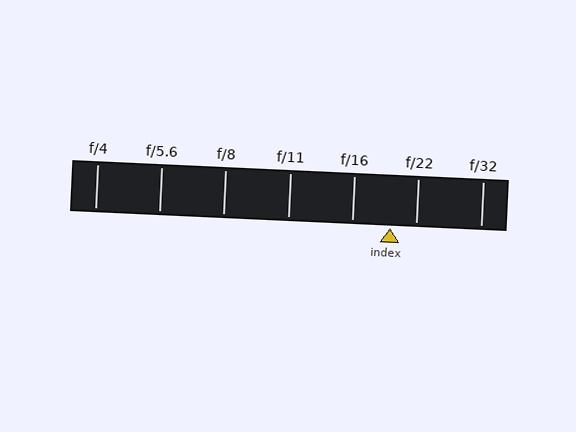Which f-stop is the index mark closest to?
The index mark is closest to f/22.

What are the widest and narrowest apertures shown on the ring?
The widest aperture shown is f/4 and the narrowest is f/32.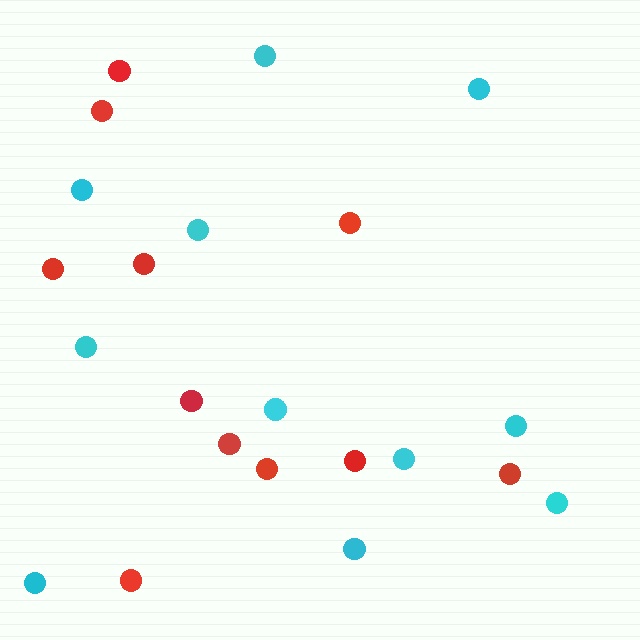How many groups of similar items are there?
There are 2 groups: one group of red circles (11) and one group of cyan circles (11).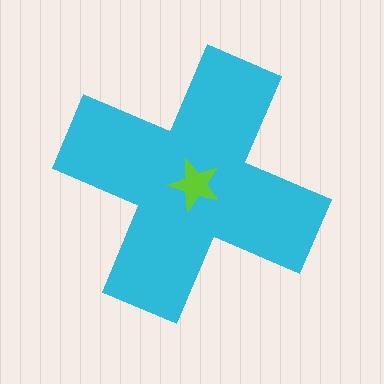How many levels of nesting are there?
2.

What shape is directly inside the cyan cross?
The lime star.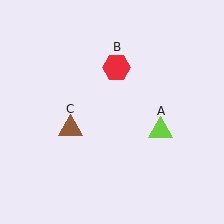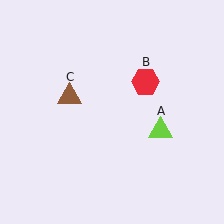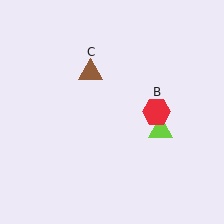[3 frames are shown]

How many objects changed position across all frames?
2 objects changed position: red hexagon (object B), brown triangle (object C).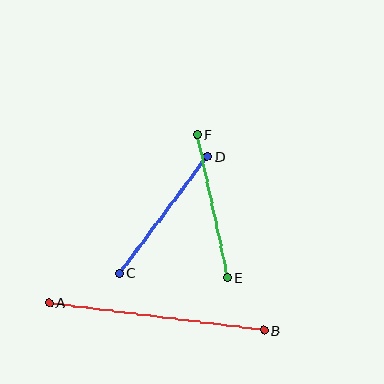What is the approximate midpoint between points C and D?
The midpoint is at approximately (164, 214) pixels.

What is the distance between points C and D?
The distance is approximately 146 pixels.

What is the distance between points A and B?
The distance is approximately 217 pixels.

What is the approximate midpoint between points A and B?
The midpoint is at approximately (157, 316) pixels.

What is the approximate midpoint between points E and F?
The midpoint is at approximately (212, 206) pixels.